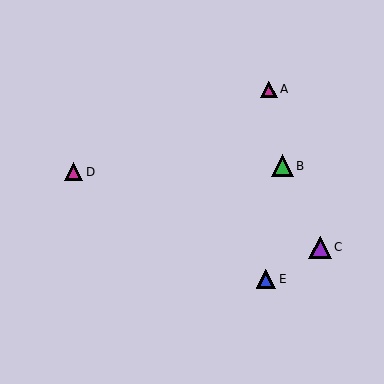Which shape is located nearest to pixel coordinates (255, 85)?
The magenta triangle (labeled A) at (269, 89) is nearest to that location.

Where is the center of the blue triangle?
The center of the blue triangle is at (266, 279).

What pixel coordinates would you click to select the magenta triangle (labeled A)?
Click at (269, 89) to select the magenta triangle A.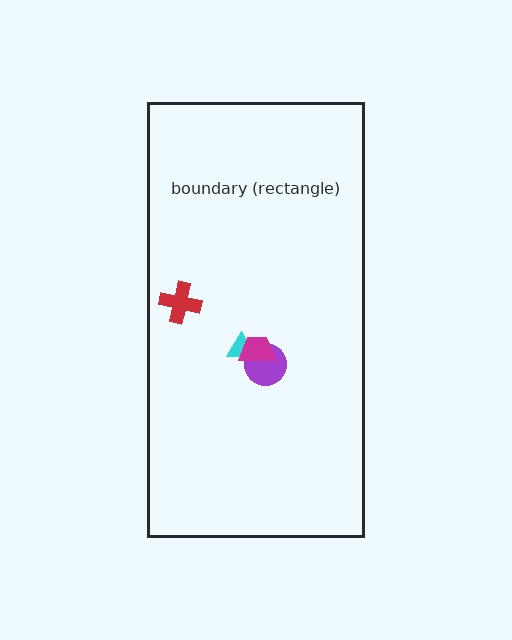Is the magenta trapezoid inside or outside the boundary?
Inside.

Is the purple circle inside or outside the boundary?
Inside.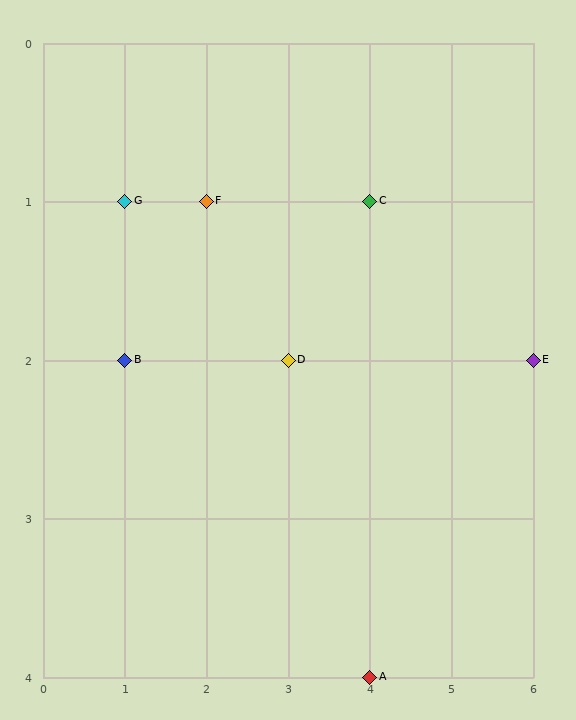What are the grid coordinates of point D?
Point D is at grid coordinates (3, 2).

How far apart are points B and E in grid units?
Points B and E are 5 columns apart.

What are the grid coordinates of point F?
Point F is at grid coordinates (2, 1).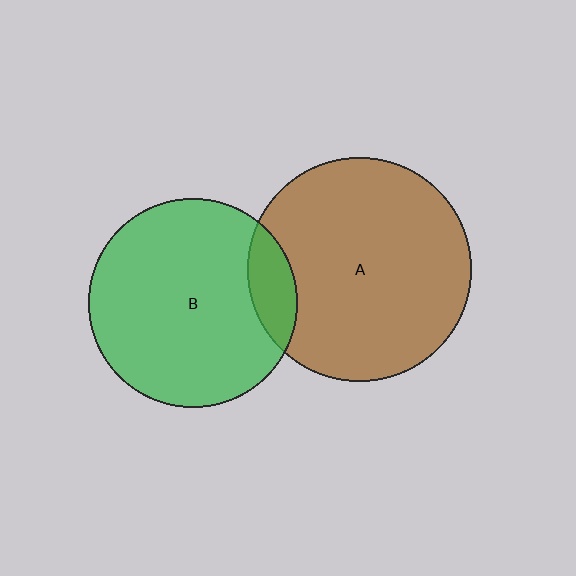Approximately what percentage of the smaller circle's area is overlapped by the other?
Approximately 10%.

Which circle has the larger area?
Circle A (brown).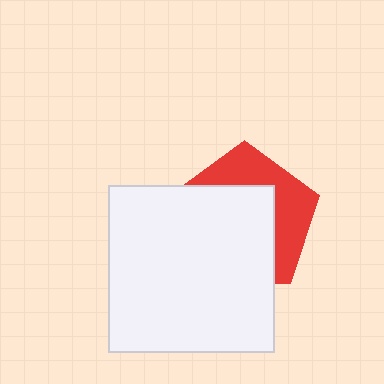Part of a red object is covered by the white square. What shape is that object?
It is a pentagon.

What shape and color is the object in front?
The object in front is a white square.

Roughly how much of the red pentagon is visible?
A small part of it is visible (roughly 39%).